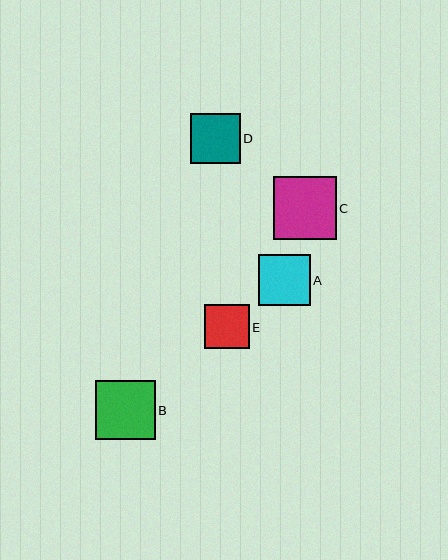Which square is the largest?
Square C is the largest with a size of approximately 63 pixels.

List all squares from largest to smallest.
From largest to smallest: C, B, A, D, E.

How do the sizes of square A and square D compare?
Square A and square D are approximately the same size.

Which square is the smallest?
Square E is the smallest with a size of approximately 44 pixels.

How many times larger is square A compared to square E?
Square A is approximately 1.2 times the size of square E.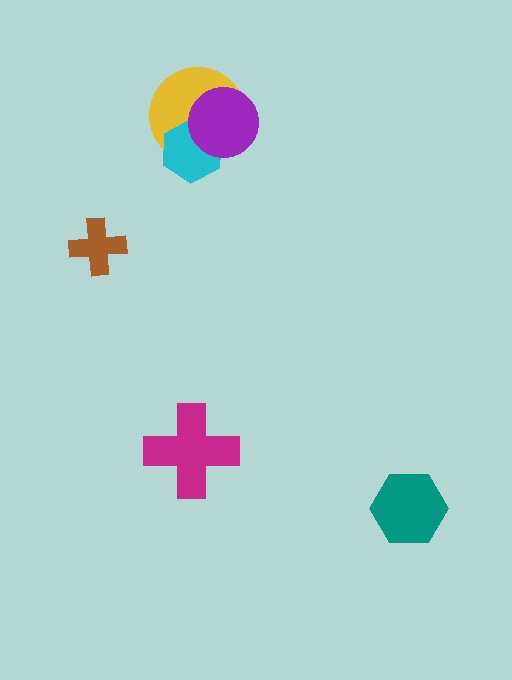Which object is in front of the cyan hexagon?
The purple circle is in front of the cyan hexagon.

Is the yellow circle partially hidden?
Yes, it is partially covered by another shape.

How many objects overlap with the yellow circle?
2 objects overlap with the yellow circle.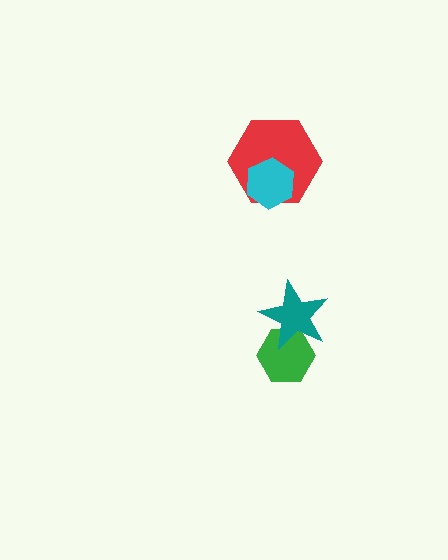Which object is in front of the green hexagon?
The teal star is in front of the green hexagon.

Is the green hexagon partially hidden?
Yes, it is partially covered by another shape.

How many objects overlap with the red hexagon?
1 object overlaps with the red hexagon.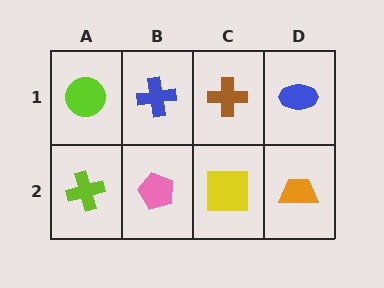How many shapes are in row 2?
4 shapes.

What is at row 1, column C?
A brown cross.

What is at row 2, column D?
An orange trapezoid.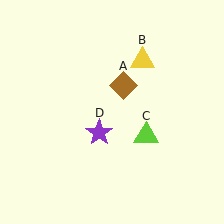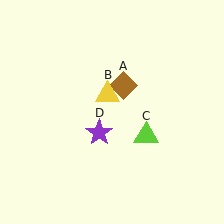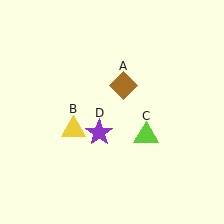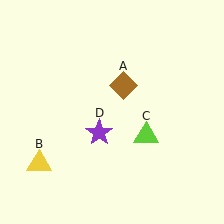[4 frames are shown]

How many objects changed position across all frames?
1 object changed position: yellow triangle (object B).